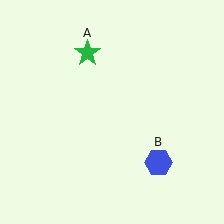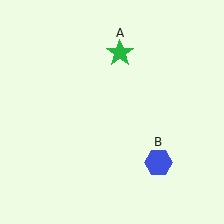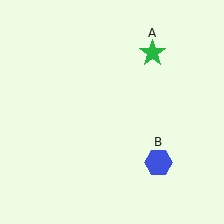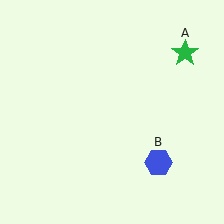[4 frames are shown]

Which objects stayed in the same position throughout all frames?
Blue hexagon (object B) remained stationary.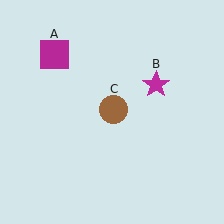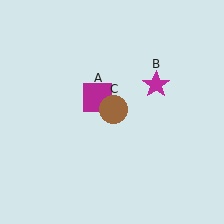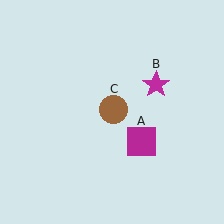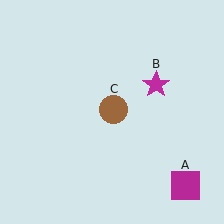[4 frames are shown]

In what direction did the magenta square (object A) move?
The magenta square (object A) moved down and to the right.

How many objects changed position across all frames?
1 object changed position: magenta square (object A).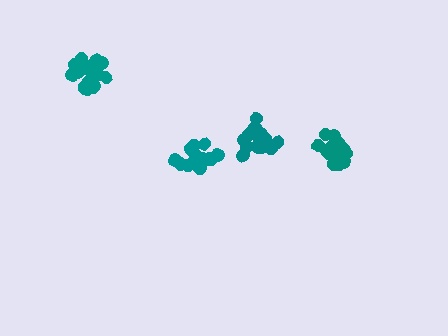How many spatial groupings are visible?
There are 4 spatial groupings.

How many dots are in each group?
Group 1: 18 dots, Group 2: 21 dots, Group 3: 20 dots, Group 4: 15 dots (74 total).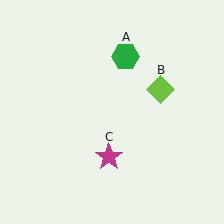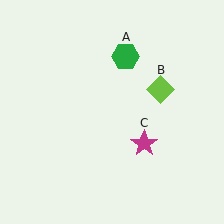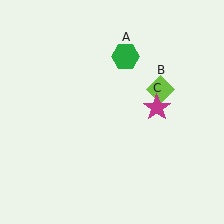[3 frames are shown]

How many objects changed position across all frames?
1 object changed position: magenta star (object C).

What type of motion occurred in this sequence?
The magenta star (object C) rotated counterclockwise around the center of the scene.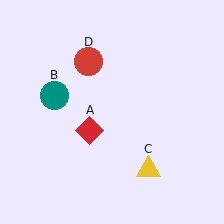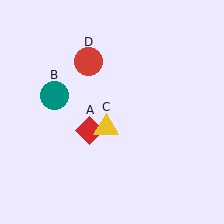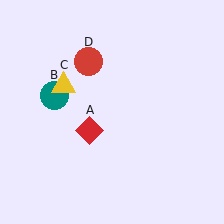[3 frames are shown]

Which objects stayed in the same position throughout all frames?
Red diamond (object A) and teal circle (object B) and red circle (object D) remained stationary.